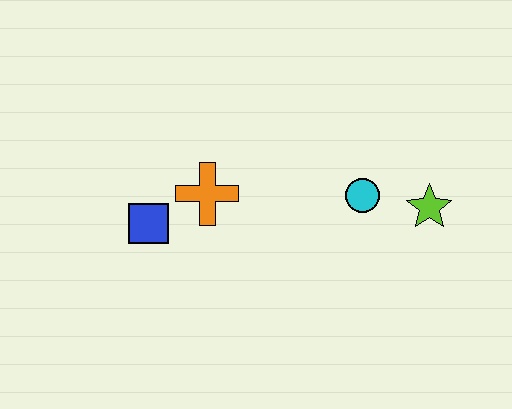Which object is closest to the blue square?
The orange cross is closest to the blue square.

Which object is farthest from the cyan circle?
The blue square is farthest from the cyan circle.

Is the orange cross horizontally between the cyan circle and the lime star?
No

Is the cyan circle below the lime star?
No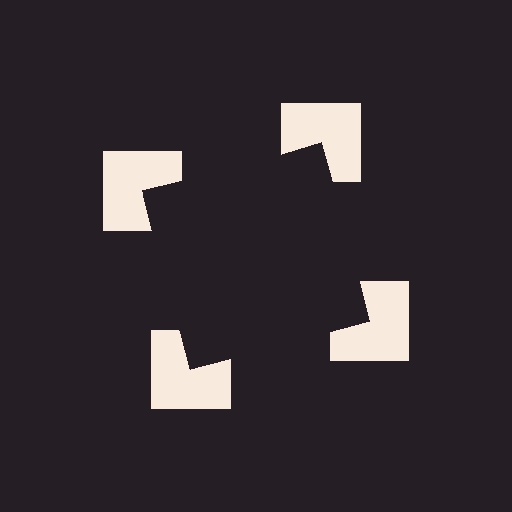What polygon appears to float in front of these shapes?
An illusory square — its edges are inferred from the aligned wedge cuts in the notched squares, not physically drawn.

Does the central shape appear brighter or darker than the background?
It typically appears slightly darker than the background, even though no actual brightness change is drawn.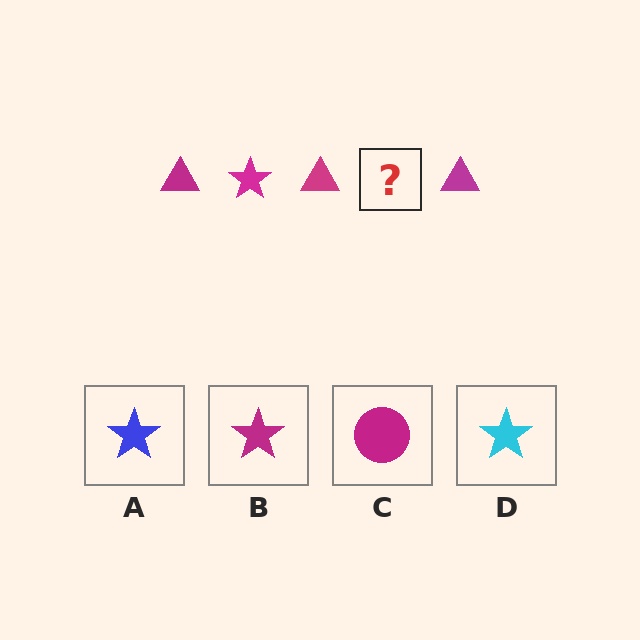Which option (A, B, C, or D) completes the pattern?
B.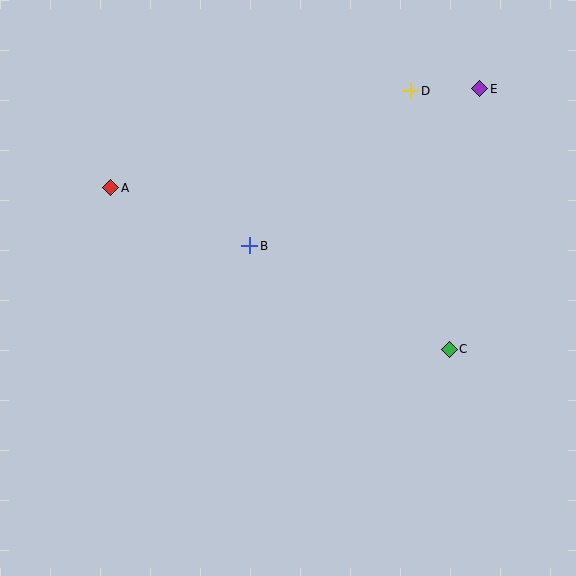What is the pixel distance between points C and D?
The distance between C and D is 261 pixels.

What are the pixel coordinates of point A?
Point A is at (111, 188).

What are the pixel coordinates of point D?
Point D is at (411, 91).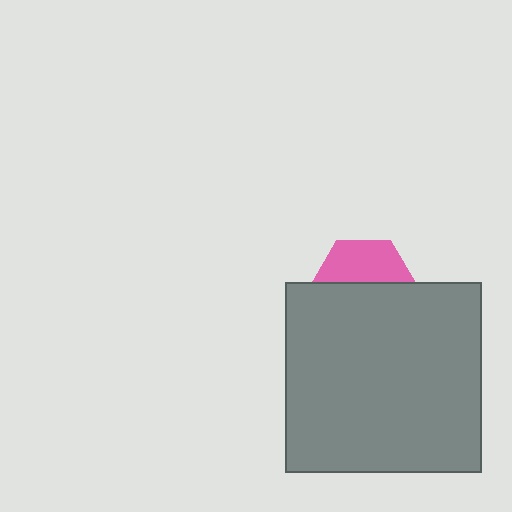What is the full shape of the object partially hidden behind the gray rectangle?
The partially hidden object is a pink hexagon.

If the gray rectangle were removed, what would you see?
You would see the complete pink hexagon.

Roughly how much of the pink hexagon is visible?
A small part of it is visible (roughly 42%).